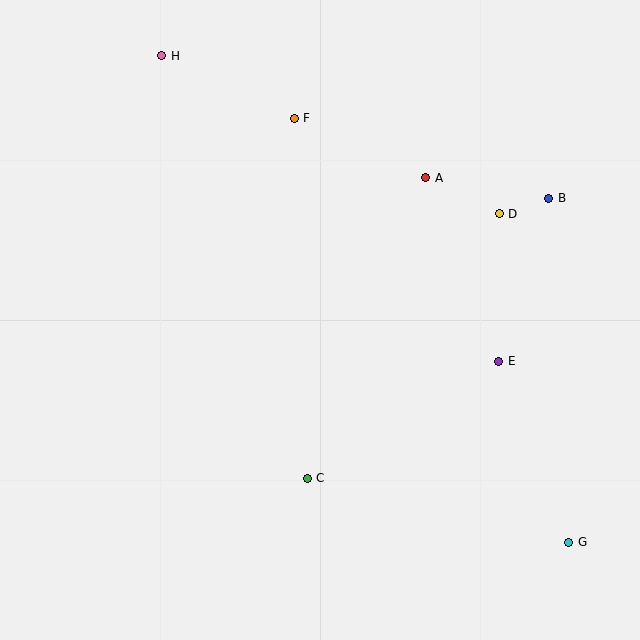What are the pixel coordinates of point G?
Point G is at (569, 542).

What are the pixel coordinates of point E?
Point E is at (499, 361).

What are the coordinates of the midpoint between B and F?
The midpoint between B and F is at (421, 158).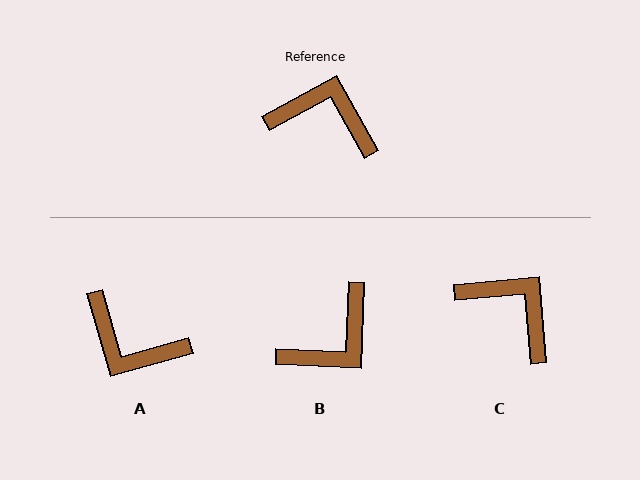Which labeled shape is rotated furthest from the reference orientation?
A, about 167 degrees away.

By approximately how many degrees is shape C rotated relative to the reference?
Approximately 24 degrees clockwise.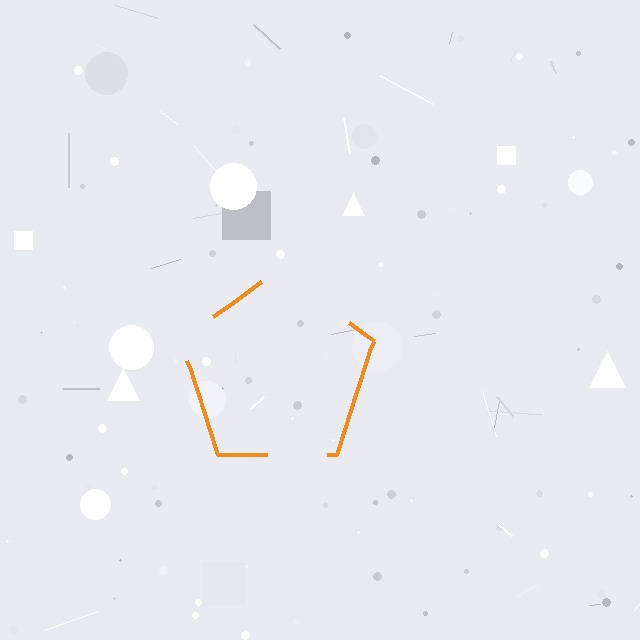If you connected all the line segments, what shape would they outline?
They would outline a pentagon.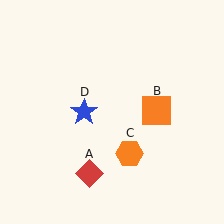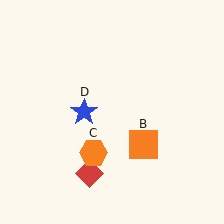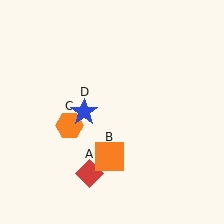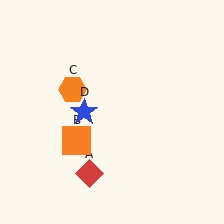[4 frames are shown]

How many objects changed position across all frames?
2 objects changed position: orange square (object B), orange hexagon (object C).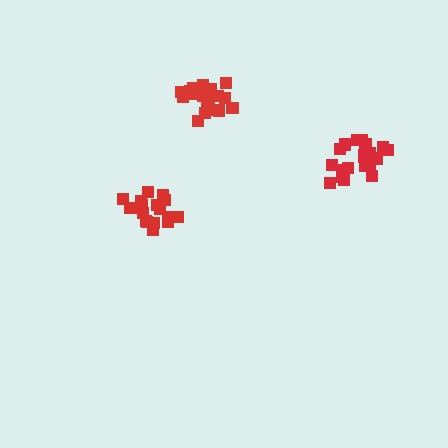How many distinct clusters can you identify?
There are 3 distinct clusters.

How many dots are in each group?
Group 1: 17 dots, Group 2: 21 dots, Group 3: 21 dots (59 total).